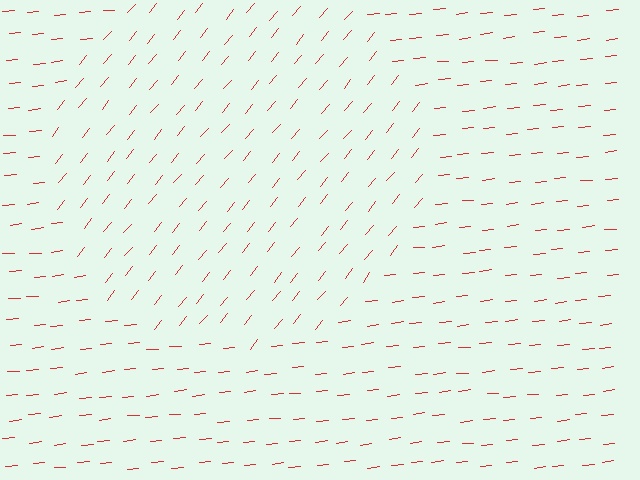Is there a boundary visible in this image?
Yes, there is a texture boundary formed by a change in line orientation.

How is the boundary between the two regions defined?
The boundary is defined purely by a change in line orientation (approximately 45 degrees difference). All lines are the same color and thickness.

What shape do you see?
I see a circle.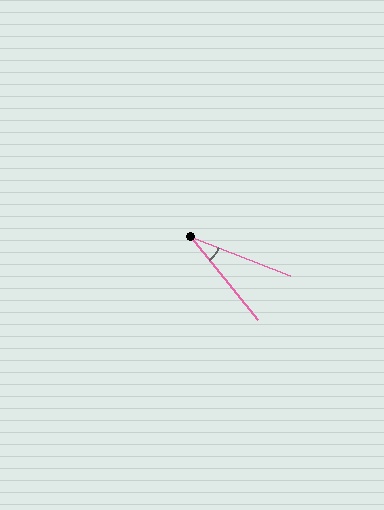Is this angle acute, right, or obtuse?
It is acute.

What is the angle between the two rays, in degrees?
Approximately 30 degrees.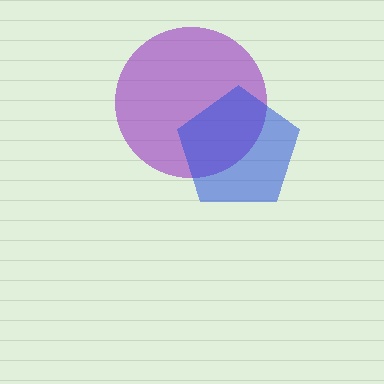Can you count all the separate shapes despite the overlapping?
Yes, there are 2 separate shapes.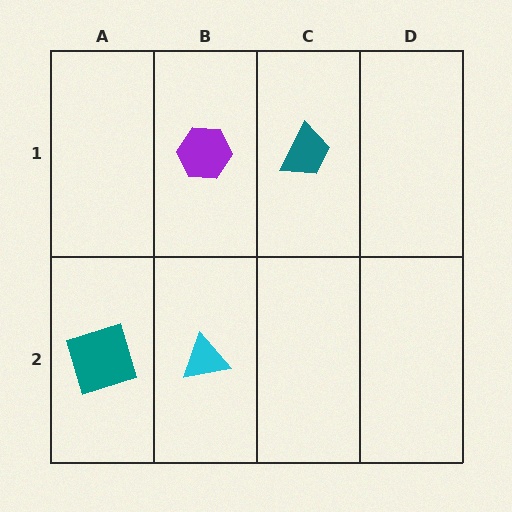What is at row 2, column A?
A teal square.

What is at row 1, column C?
A teal trapezoid.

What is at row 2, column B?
A cyan triangle.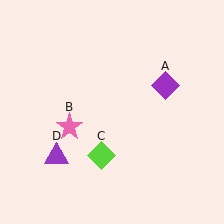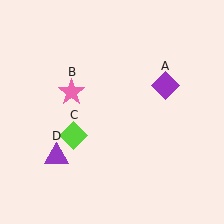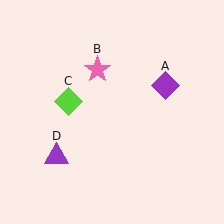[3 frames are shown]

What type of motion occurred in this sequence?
The pink star (object B), lime diamond (object C) rotated clockwise around the center of the scene.